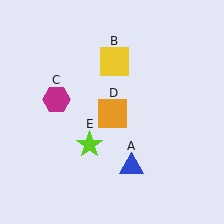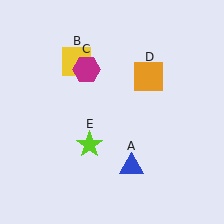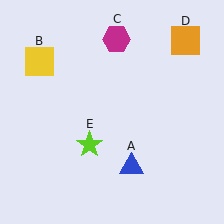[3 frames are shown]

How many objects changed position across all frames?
3 objects changed position: yellow square (object B), magenta hexagon (object C), orange square (object D).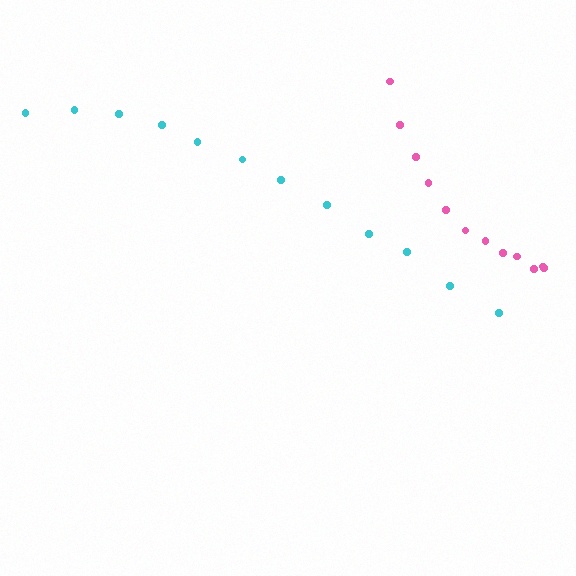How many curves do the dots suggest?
There are 2 distinct paths.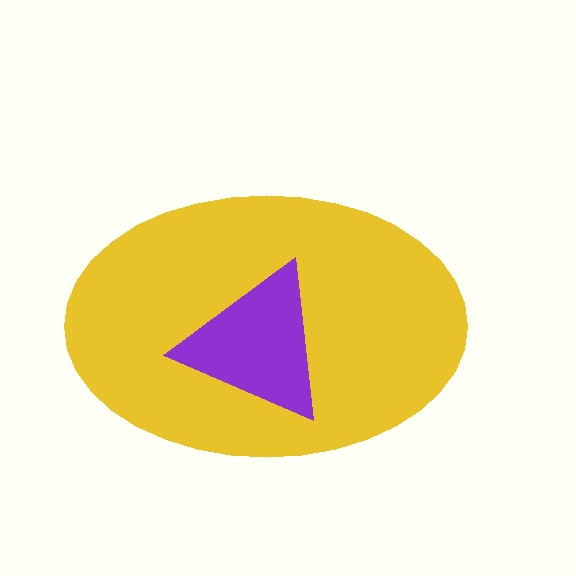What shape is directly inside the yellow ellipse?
The purple triangle.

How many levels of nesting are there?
2.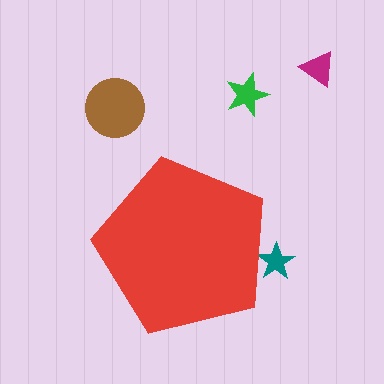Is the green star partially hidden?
No, the green star is fully visible.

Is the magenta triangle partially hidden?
No, the magenta triangle is fully visible.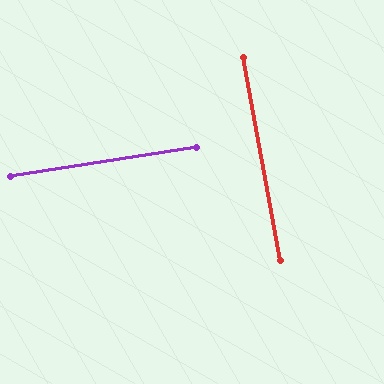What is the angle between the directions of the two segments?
Approximately 89 degrees.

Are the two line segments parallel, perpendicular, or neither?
Perpendicular — they meet at approximately 89°.